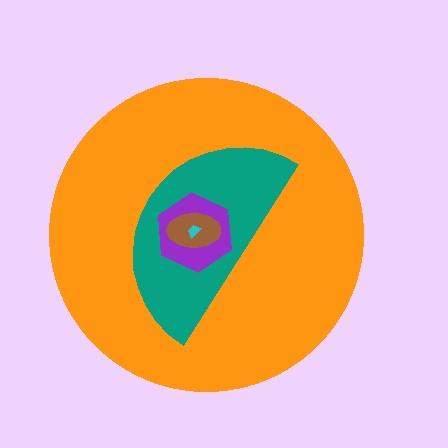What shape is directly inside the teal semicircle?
The purple hexagon.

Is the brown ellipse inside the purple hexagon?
Yes.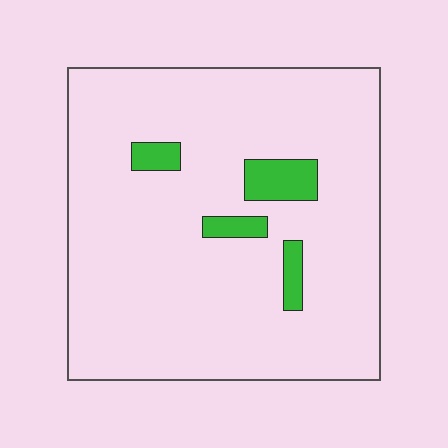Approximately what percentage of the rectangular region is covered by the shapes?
Approximately 10%.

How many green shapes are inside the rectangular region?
4.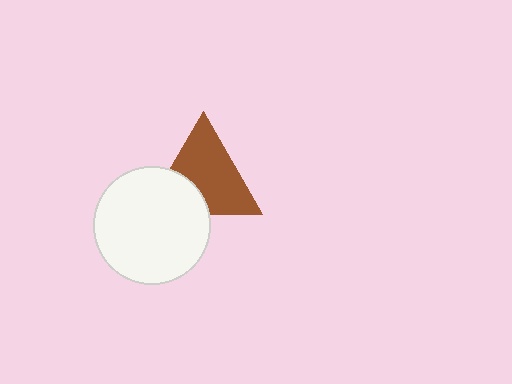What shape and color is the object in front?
The object in front is a white circle.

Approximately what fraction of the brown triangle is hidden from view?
Roughly 31% of the brown triangle is hidden behind the white circle.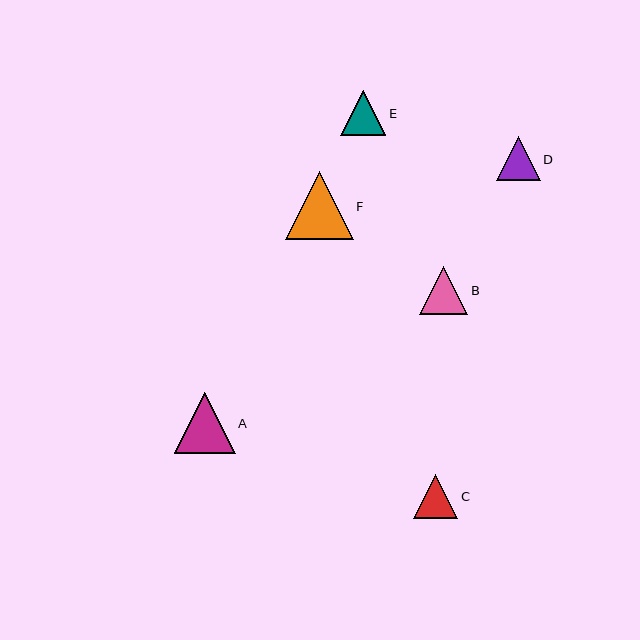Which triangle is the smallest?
Triangle D is the smallest with a size of approximately 44 pixels.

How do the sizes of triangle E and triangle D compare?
Triangle E and triangle D are approximately the same size.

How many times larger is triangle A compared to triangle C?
Triangle A is approximately 1.4 times the size of triangle C.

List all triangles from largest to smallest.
From largest to smallest: F, A, B, E, C, D.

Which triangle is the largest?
Triangle F is the largest with a size of approximately 67 pixels.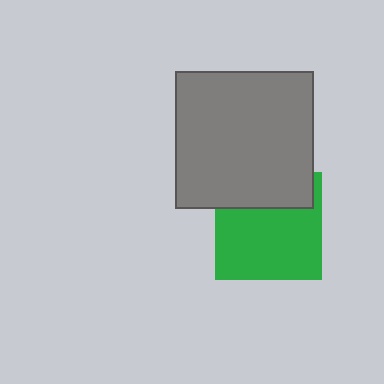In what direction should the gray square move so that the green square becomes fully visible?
The gray square should move up. That is the shortest direction to clear the overlap and leave the green square fully visible.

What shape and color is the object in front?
The object in front is a gray square.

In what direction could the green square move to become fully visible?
The green square could move down. That would shift it out from behind the gray square entirely.